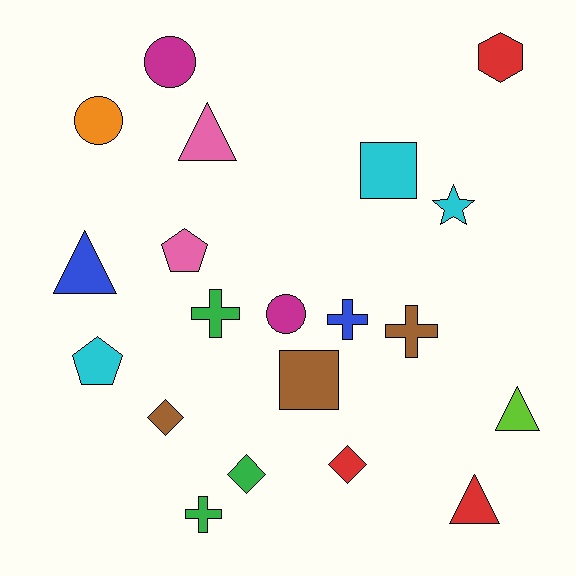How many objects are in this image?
There are 20 objects.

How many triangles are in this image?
There are 4 triangles.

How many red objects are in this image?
There are 3 red objects.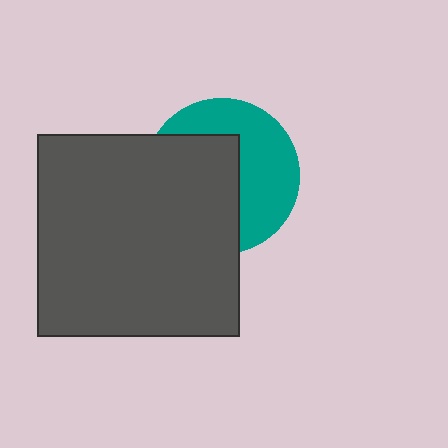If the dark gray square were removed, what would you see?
You would see the complete teal circle.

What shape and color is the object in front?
The object in front is a dark gray square.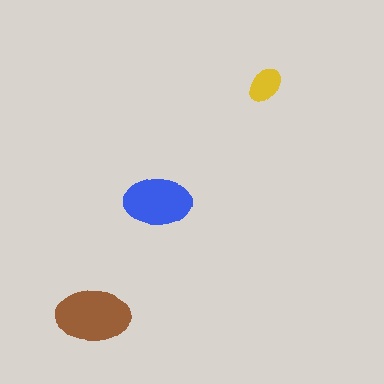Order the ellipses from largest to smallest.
the brown one, the blue one, the yellow one.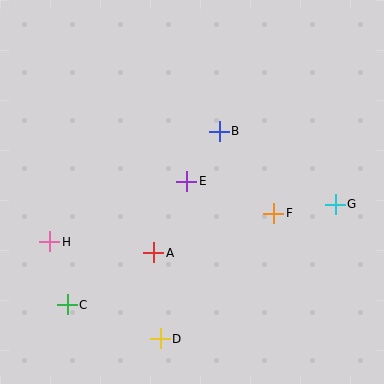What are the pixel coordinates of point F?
Point F is at (274, 213).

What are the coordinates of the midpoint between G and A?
The midpoint between G and A is at (244, 228).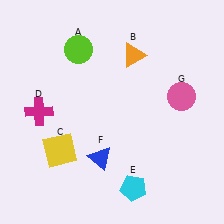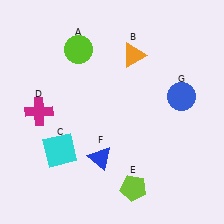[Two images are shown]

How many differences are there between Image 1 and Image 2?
There are 3 differences between the two images.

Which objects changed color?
C changed from yellow to cyan. E changed from cyan to lime. G changed from pink to blue.